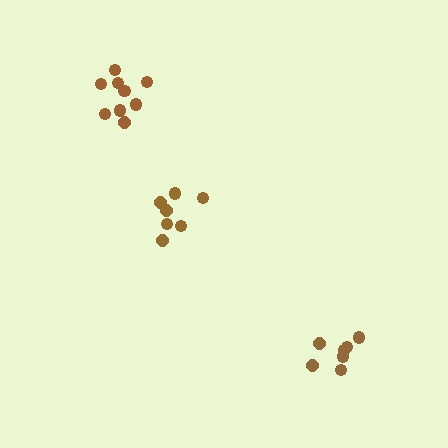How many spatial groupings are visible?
There are 3 spatial groupings.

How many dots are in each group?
Group 1: 7 dots, Group 2: 9 dots, Group 3: 7 dots (23 total).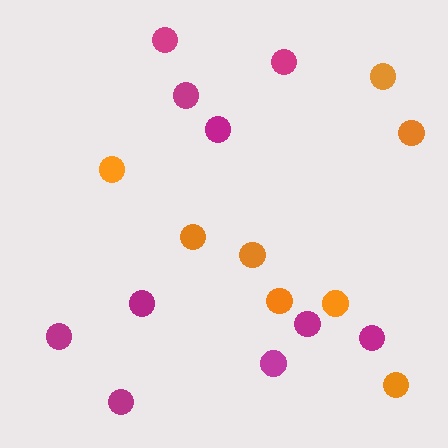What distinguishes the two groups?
There are 2 groups: one group of orange circles (8) and one group of magenta circles (10).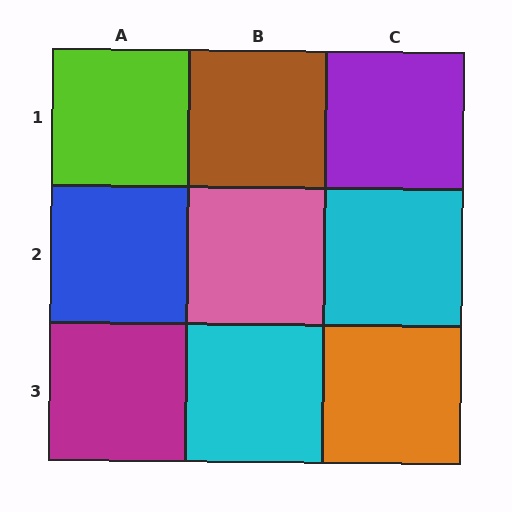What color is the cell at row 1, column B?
Brown.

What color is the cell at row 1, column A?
Lime.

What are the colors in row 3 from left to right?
Magenta, cyan, orange.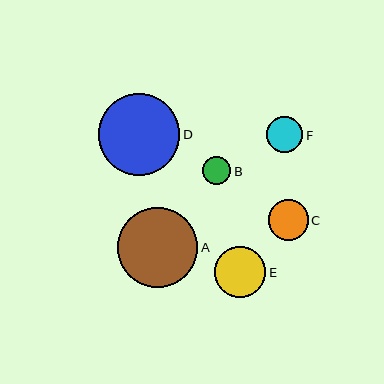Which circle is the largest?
Circle D is the largest with a size of approximately 82 pixels.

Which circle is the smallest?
Circle B is the smallest with a size of approximately 28 pixels.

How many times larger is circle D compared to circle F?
Circle D is approximately 2.3 times the size of circle F.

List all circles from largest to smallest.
From largest to smallest: D, A, E, C, F, B.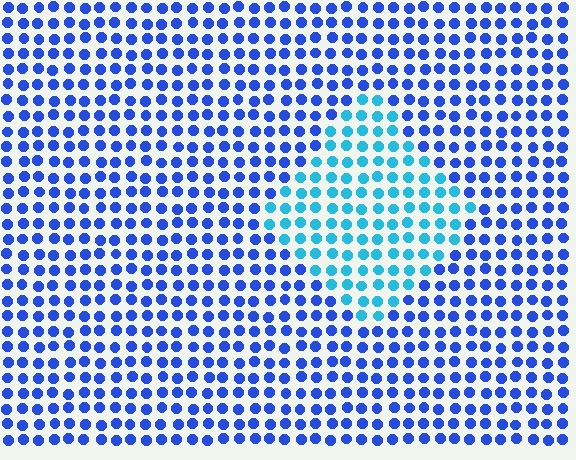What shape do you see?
I see a diamond.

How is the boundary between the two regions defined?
The boundary is defined purely by a slight shift in hue (about 37 degrees). Spacing, size, and orientation are identical on both sides.